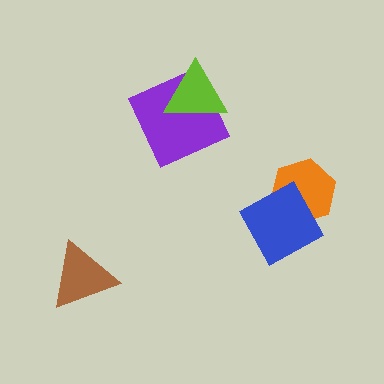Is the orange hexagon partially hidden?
Yes, it is partially covered by another shape.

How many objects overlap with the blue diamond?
1 object overlaps with the blue diamond.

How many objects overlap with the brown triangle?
0 objects overlap with the brown triangle.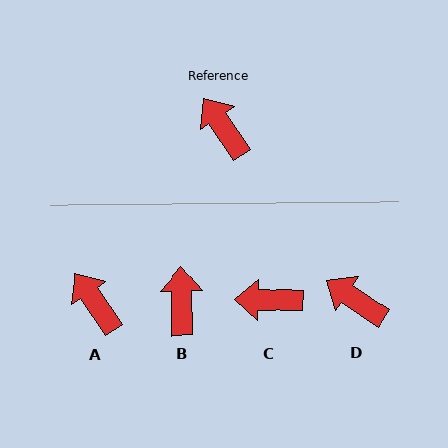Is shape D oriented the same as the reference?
No, it is off by about 22 degrees.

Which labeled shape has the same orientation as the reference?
A.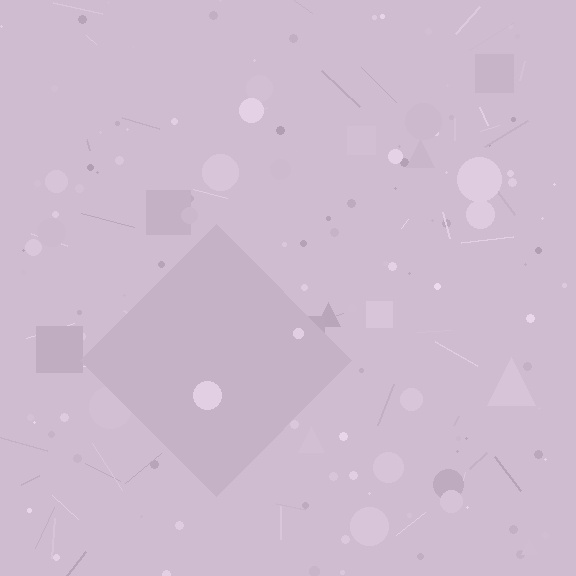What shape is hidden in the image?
A diamond is hidden in the image.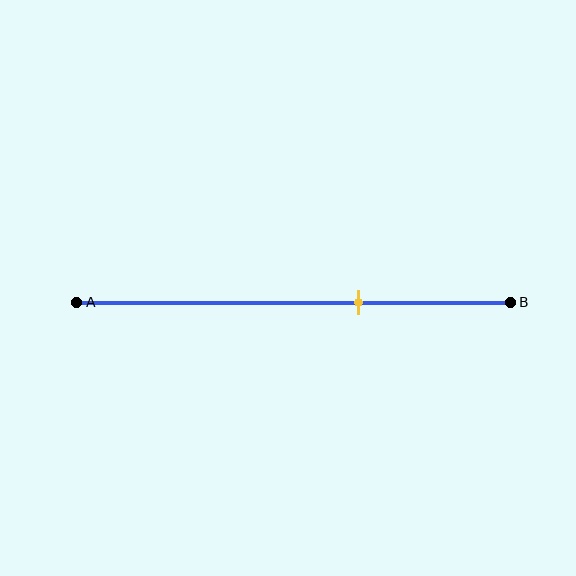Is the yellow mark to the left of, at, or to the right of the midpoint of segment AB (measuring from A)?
The yellow mark is to the right of the midpoint of segment AB.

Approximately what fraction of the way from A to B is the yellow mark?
The yellow mark is approximately 65% of the way from A to B.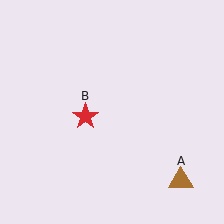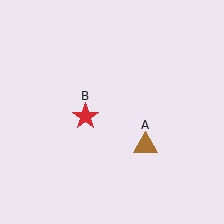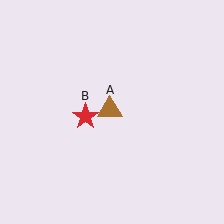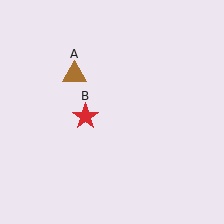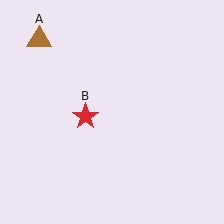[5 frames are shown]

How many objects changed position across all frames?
1 object changed position: brown triangle (object A).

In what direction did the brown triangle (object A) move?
The brown triangle (object A) moved up and to the left.